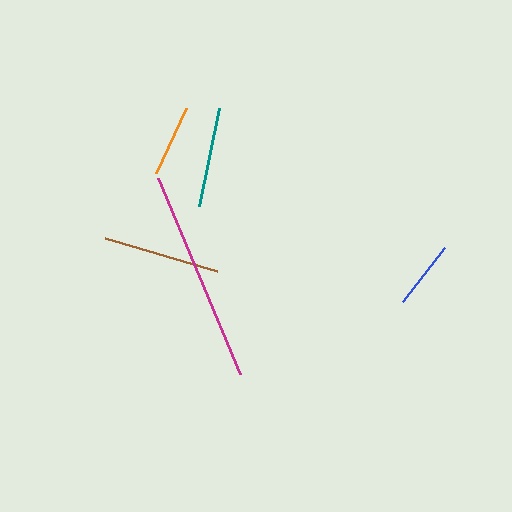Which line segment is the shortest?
The blue line is the shortest at approximately 69 pixels.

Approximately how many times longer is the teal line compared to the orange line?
The teal line is approximately 1.4 times the length of the orange line.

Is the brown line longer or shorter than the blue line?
The brown line is longer than the blue line.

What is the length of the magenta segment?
The magenta segment is approximately 212 pixels long.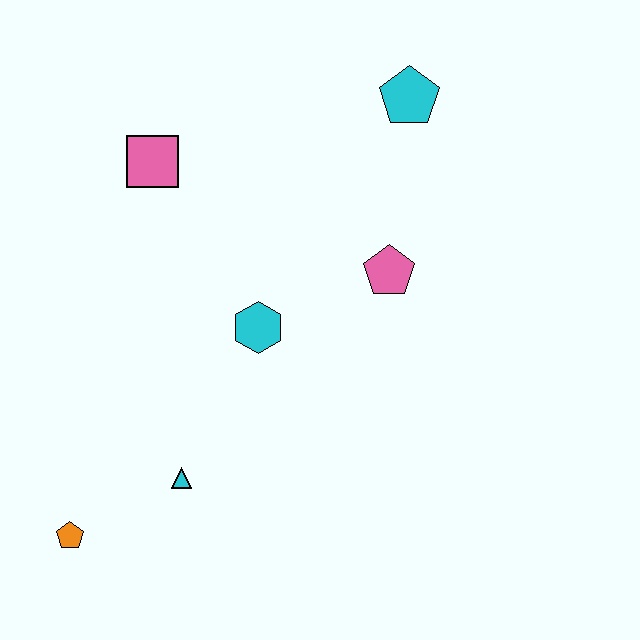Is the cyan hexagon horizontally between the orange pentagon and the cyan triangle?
No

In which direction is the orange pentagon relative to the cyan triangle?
The orange pentagon is to the left of the cyan triangle.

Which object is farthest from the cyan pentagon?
The orange pentagon is farthest from the cyan pentagon.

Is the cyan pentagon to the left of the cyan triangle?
No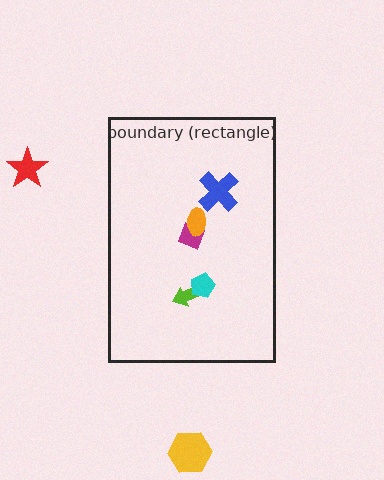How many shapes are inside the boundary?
5 inside, 2 outside.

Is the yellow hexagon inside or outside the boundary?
Outside.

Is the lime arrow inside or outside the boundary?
Inside.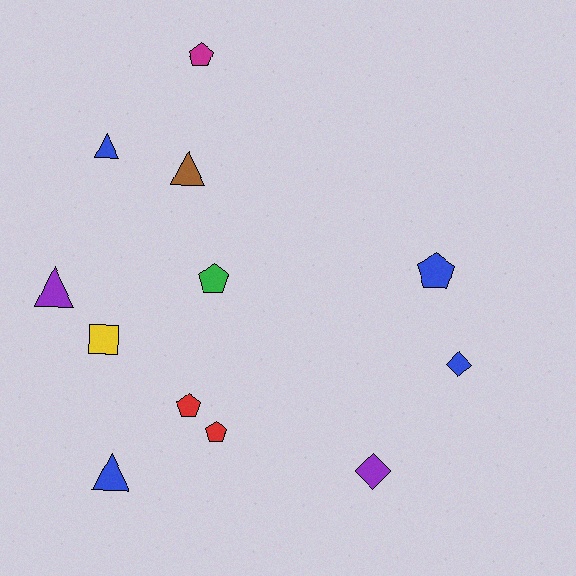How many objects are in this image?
There are 12 objects.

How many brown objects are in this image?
There is 1 brown object.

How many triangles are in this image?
There are 4 triangles.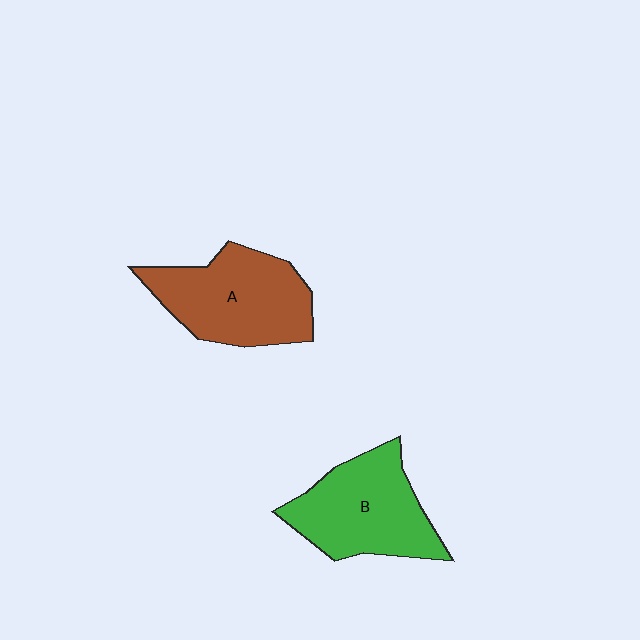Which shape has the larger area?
Shape A (brown).